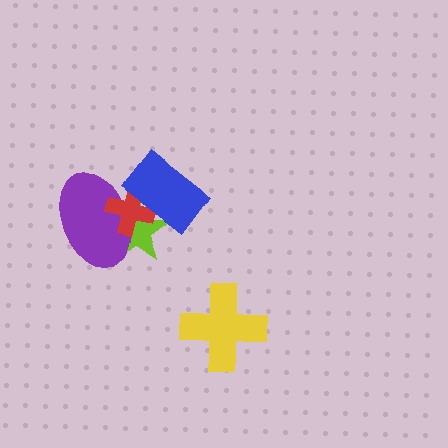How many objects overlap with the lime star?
3 objects overlap with the lime star.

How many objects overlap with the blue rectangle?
3 objects overlap with the blue rectangle.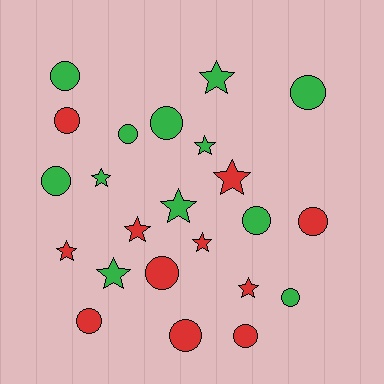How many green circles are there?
There are 7 green circles.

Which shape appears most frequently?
Circle, with 13 objects.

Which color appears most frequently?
Green, with 12 objects.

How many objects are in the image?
There are 23 objects.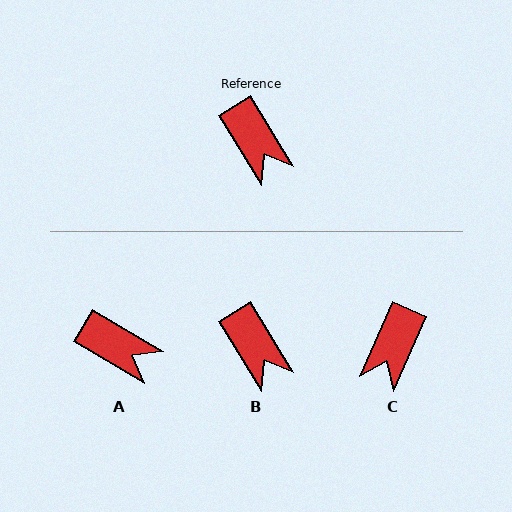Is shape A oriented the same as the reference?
No, it is off by about 28 degrees.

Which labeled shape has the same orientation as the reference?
B.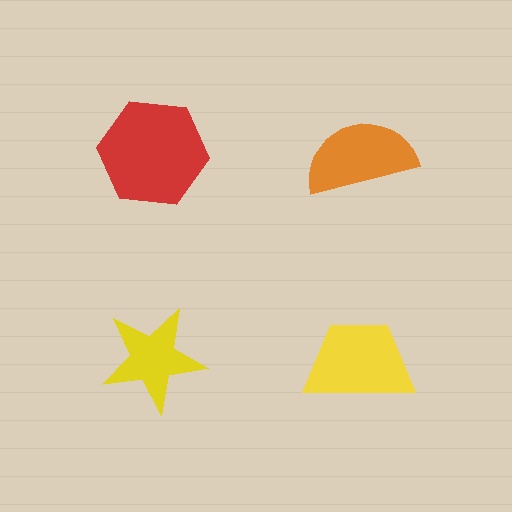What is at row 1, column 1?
A red hexagon.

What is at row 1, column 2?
An orange semicircle.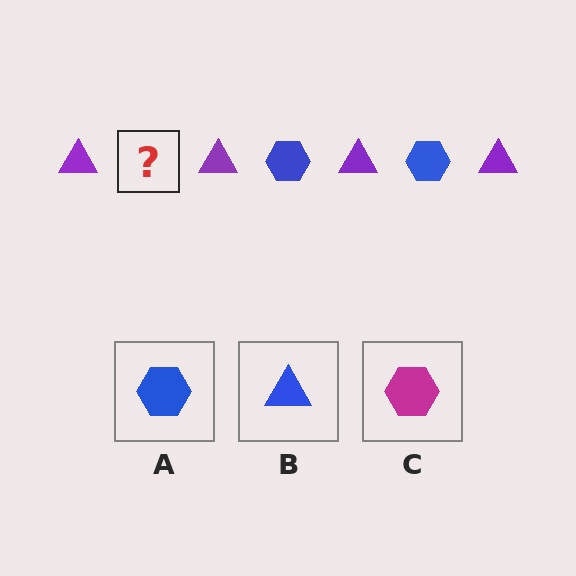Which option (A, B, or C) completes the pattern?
A.